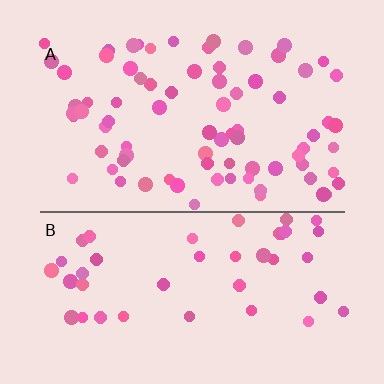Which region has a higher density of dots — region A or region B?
A (the top).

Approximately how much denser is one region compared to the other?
Approximately 1.8× — region A over region B.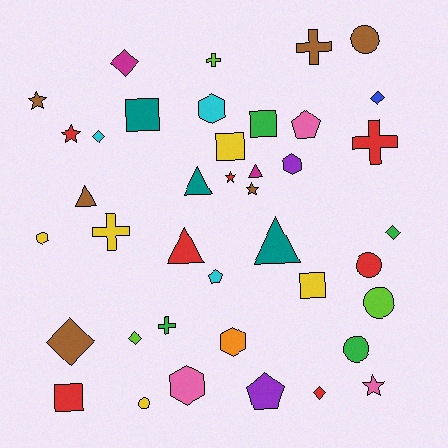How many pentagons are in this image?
There are 3 pentagons.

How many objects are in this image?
There are 40 objects.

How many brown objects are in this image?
There are 6 brown objects.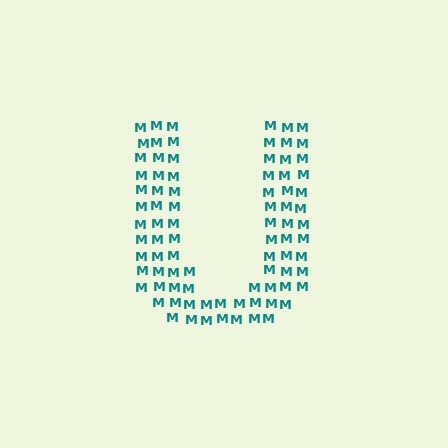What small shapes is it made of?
It is made of small letter M's.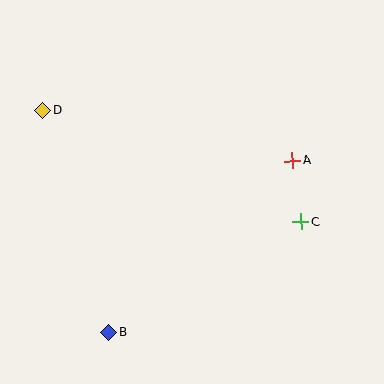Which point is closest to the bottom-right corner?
Point C is closest to the bottom-right corner.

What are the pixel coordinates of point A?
Point A is at (292, 161).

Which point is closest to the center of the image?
Point A at (292, 161) is closest to the center.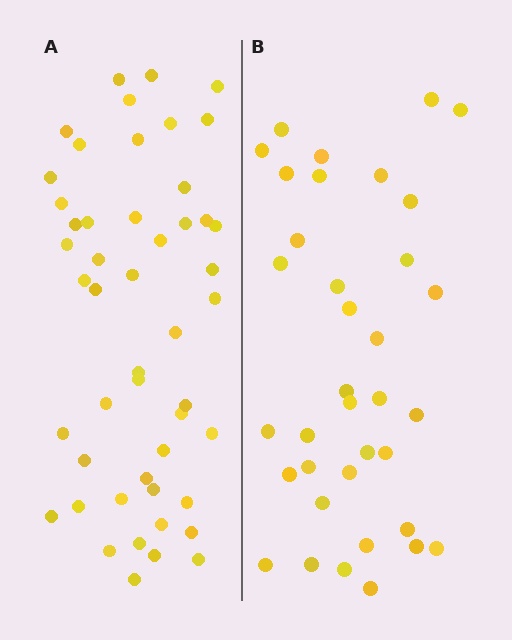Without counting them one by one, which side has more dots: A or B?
Region A (the left region) has more dots.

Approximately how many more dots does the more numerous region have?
Region A has approximately 15 more dots than region B.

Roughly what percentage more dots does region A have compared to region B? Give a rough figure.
About 35% more.